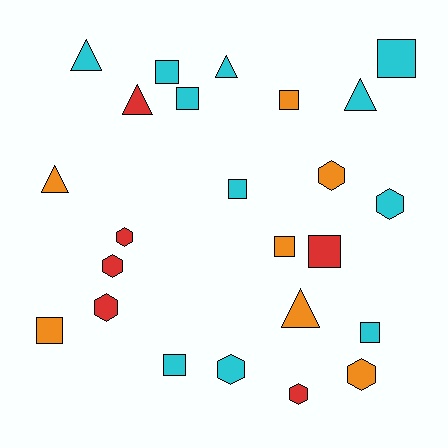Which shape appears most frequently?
Square, with 10 objects.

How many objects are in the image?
There are 24 objects.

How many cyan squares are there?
There are 6 cyan squares.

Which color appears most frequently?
Cyan, with 11 objects.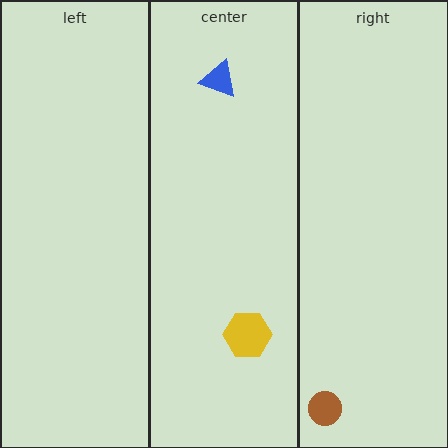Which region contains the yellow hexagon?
The center region.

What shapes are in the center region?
The blue triangle, the yellow hexagon.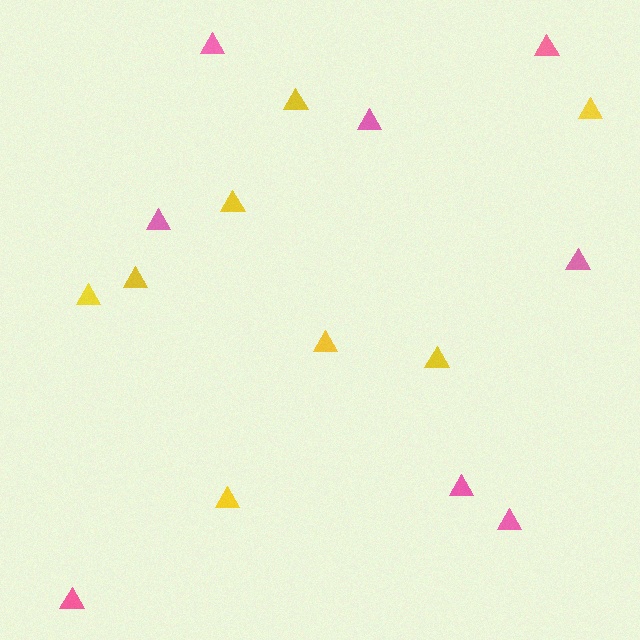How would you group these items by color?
There are 2 groups: one group of yellow triangles (8) and one group of pink triangles (8).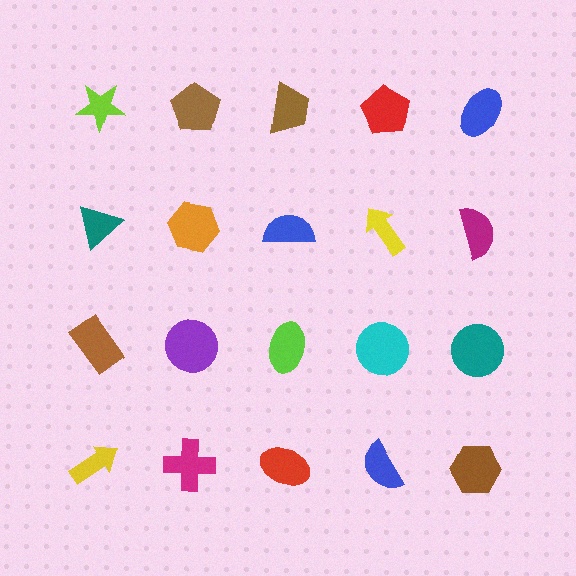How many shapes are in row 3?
5 shapes.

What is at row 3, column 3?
A lime ellipse.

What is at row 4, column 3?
A red ellipse.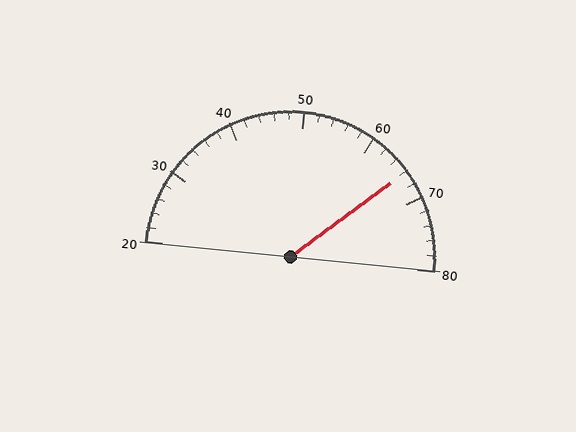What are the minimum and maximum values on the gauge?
The gauge ranges from 20 to 80.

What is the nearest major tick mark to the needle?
The nearest major tick mark is 70.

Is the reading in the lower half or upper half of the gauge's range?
The reading is in the upper half of the range (20 to 80).